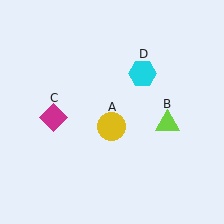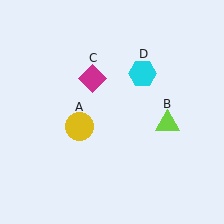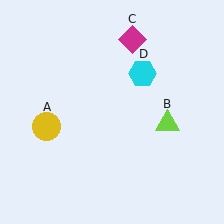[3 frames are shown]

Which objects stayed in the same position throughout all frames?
Lime triangle (object B) and cyan hexagon (object D) remained stationary.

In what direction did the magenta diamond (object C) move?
The magenta diamond (object C) moved up and to the right.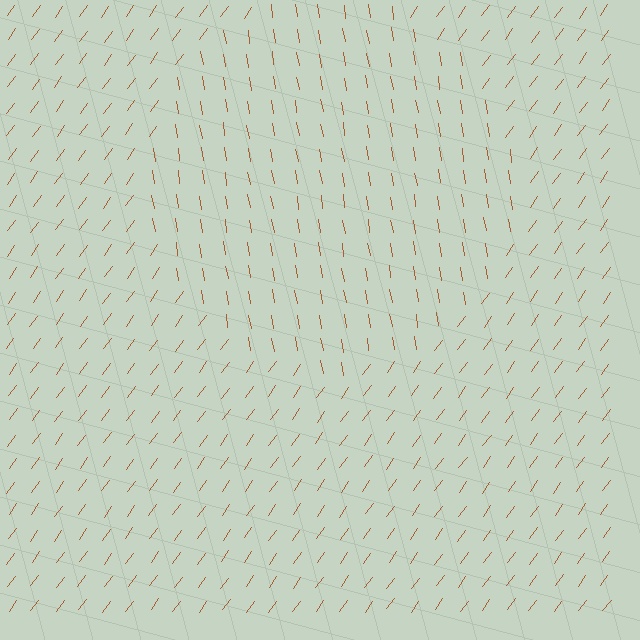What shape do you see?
I see a circle.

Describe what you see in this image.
The image is filled with small brown line segments. A circle region in the image has lines oriented differently from the surrounding lines, creating a visible texture boundary.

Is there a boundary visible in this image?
Yes, there is a texture boundary formed by a change in line orientation.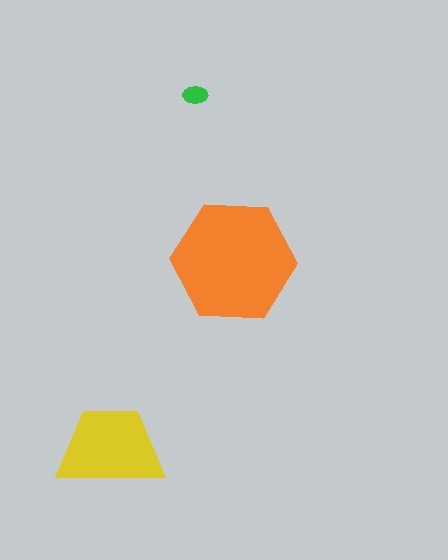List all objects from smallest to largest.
The green ellipse, the yellow trapezoid, the orange hexagon.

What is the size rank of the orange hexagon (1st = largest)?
1st.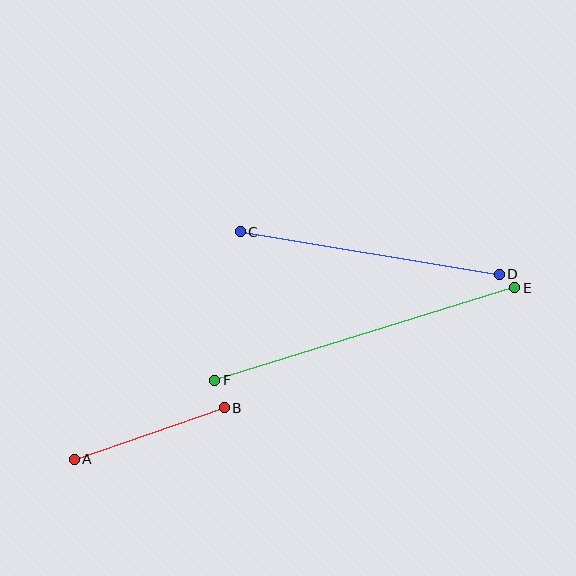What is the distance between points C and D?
The distance is approximately 262 pixels.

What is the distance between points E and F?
The distance is approximately 314 pixels.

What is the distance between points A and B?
The distance is approximately 158 pixels.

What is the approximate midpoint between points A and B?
The midpoint is at approximately (149, 433) pixels.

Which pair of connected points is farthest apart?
Points E and F are farthest apart.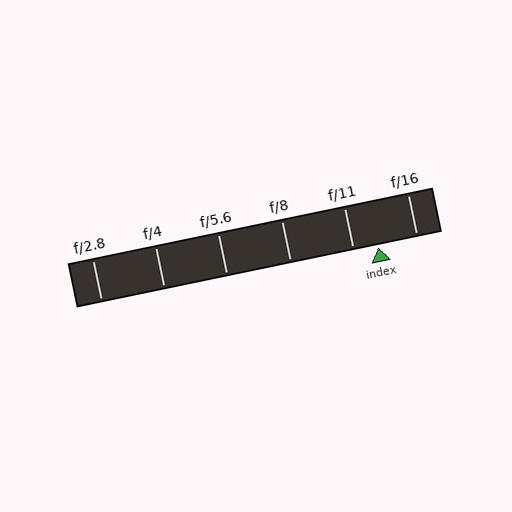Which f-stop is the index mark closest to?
The index mark is closest to f/11.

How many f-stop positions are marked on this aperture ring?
There are 6 f-stop positions marked.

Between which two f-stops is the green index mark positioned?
The index mark is between f/11 and f/16.